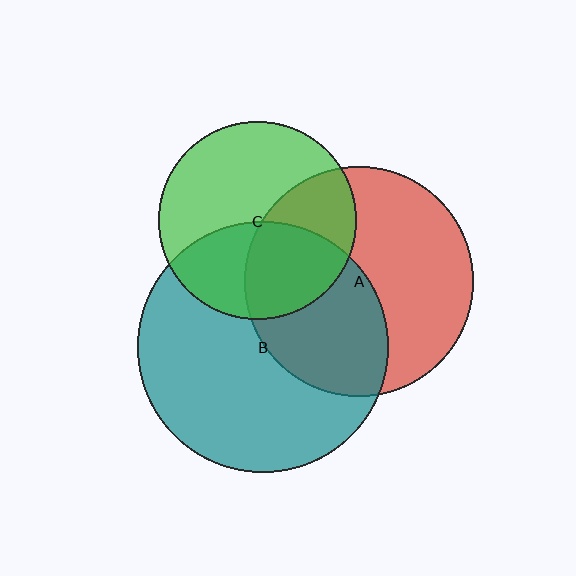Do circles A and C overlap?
Yes.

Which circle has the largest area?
Circle B (teal).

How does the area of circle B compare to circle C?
Approximately 1.6 times.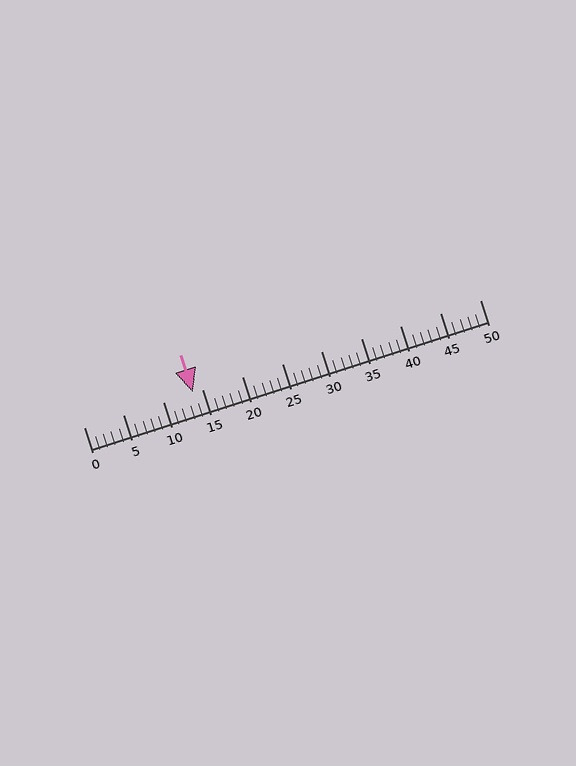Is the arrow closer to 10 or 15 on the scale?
The arrow is closer to 15.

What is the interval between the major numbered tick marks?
The major tick marks are spaced 5 units apart.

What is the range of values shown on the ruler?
The ruler shows values from 0 to 50.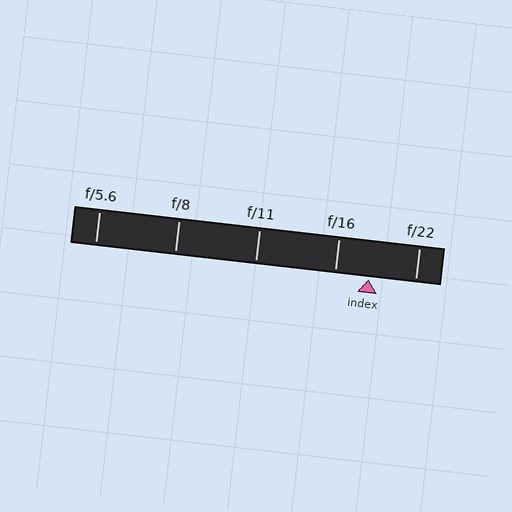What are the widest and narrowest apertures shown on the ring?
The widest aperture shown is f/5.6 and the narrowest is f/22.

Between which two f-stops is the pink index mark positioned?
The index mark is between f/16 and f/22.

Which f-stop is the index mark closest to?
The index mark is closest to f/16.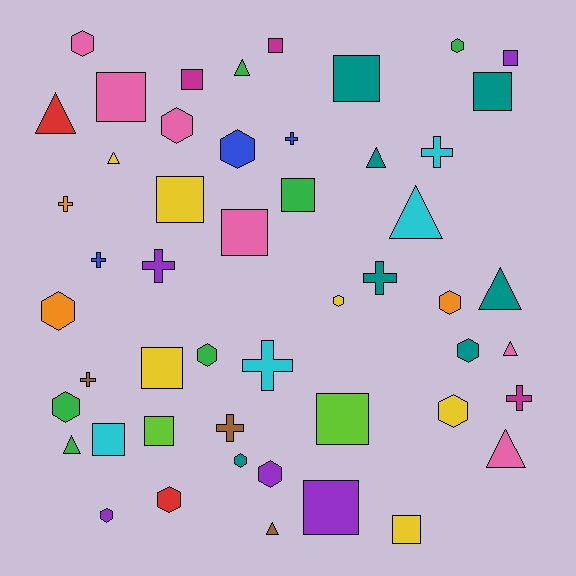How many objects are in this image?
There are 50 objects.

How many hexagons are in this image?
There are 15 hexagons.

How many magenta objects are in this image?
There are 3 magenta objects.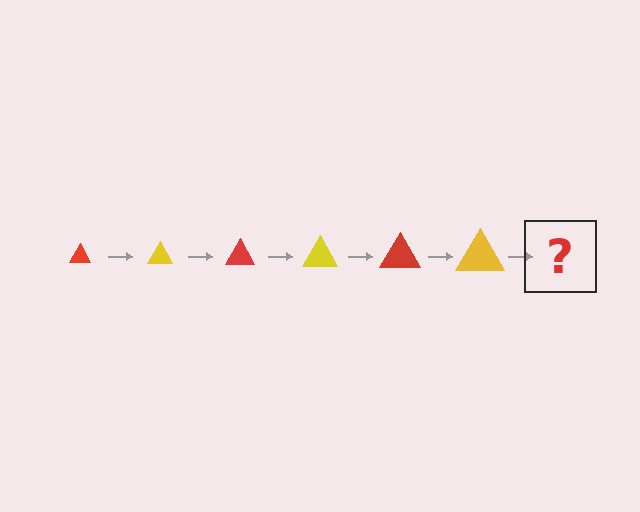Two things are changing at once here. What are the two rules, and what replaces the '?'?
The two rules are that the triangle grows larger each step and the color cycles through red and yellow. The '?' should be a red triangle, larger than the previous one.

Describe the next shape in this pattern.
It should be a red triangle, larger than the previous one.